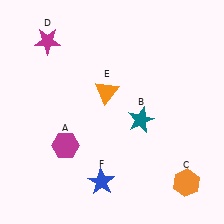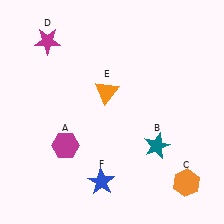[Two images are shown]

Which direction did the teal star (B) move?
The teal star (B) moved down.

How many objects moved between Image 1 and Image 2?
1 object moved between the two images.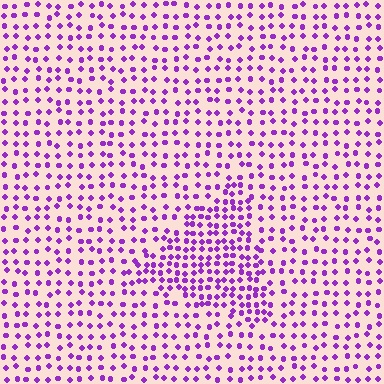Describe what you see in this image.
The image contains small purple elements arranged at two different densities. A triangle-shaped region is visible where the elements are more densely packed than the surrounding area.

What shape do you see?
I see a triangle.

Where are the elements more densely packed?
The elements are more densely packed inside the triangle boundary.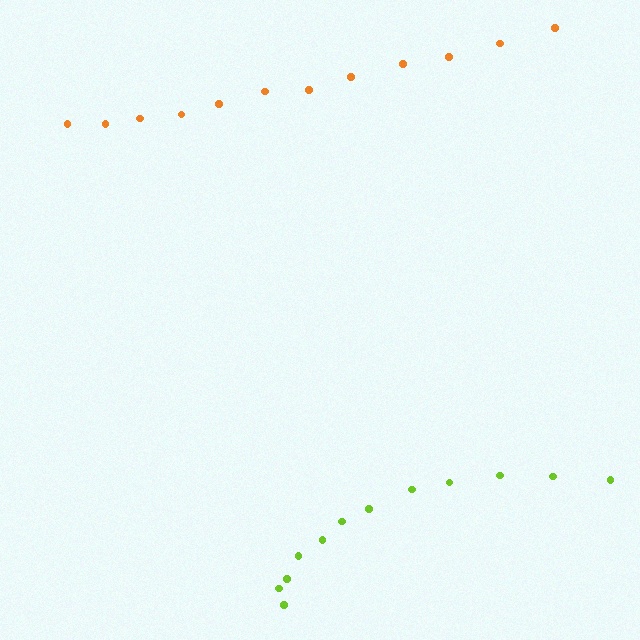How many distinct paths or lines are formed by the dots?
There are 2 distinct paths.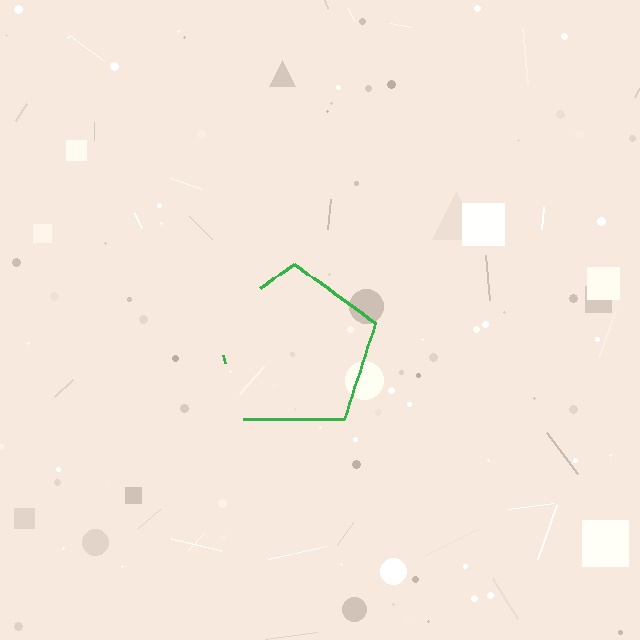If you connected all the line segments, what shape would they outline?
They would outline a pentagon.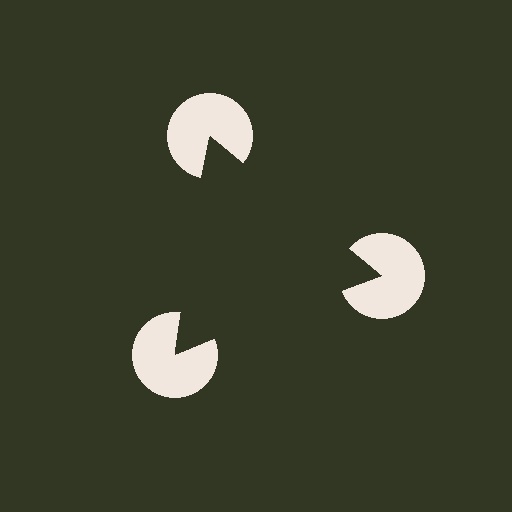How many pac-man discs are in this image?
There are 3 — one at each vertex of the illusory triangle.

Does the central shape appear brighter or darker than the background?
It typically appears slightly darker than the background, even though no actual brightness change is drawn.